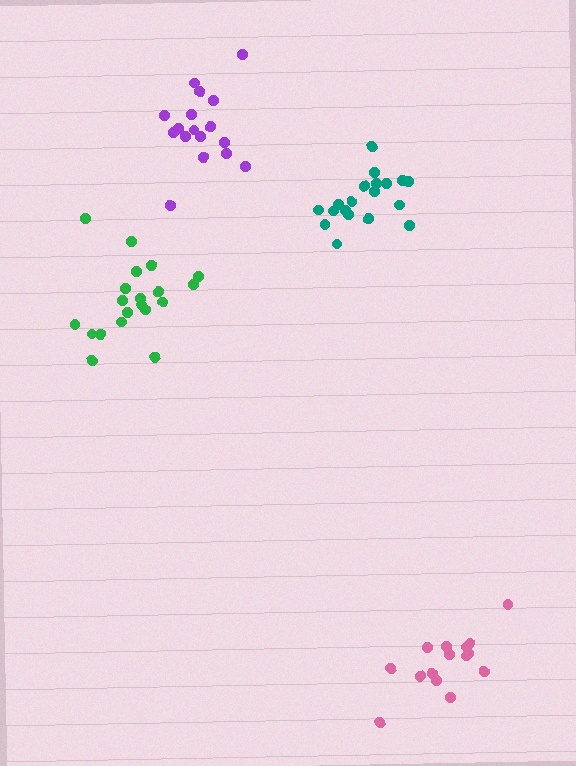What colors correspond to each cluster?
The clusters are colored: pink, teal, green, purple.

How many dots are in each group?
Group 1: 15 dots, Group 2: 19 dots, Group 3: 20 dots, Group 4: 17 dots (71 total).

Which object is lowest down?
The pink cluster is bottommost.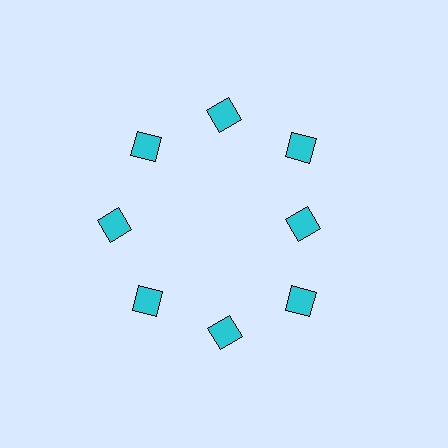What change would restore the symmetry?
The symmetry would be restored by moving it outward, back onto the ring so that all 8 diamonds sit at equal angles and equal distance from the center.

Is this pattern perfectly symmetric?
No. The 8 cyan diamonds are arranged in a ring, but one element near the 3 o'clock position is pulled inward toward the center, breaking the 8-fold rotational symmetry.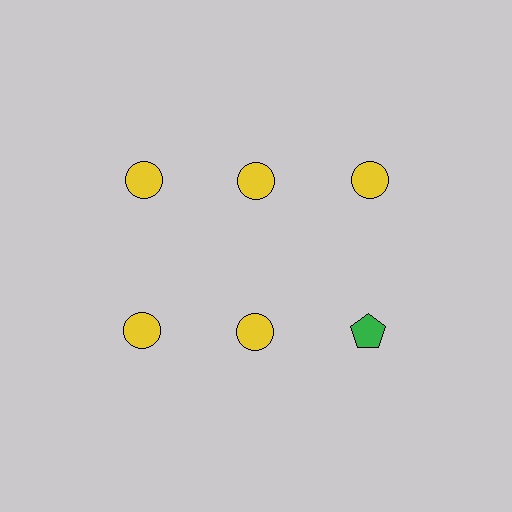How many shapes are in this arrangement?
There are 6 shapes arranged in a grid pattern.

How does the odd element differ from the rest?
It differs in both color (green instead of yellow) and shape (pentagon instead of circle).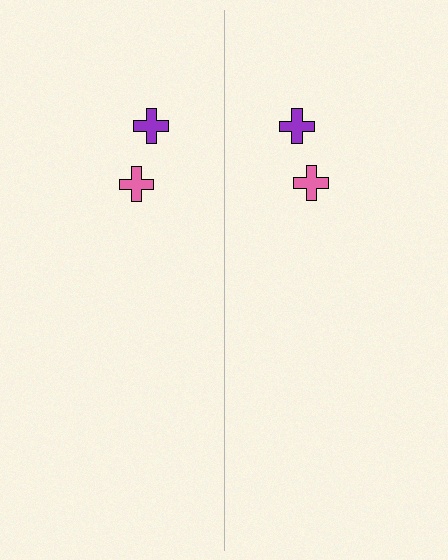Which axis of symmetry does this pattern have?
The pattern has a vertical axis of symmetry running through the center of the image.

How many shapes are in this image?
There are 4 shapes in this image.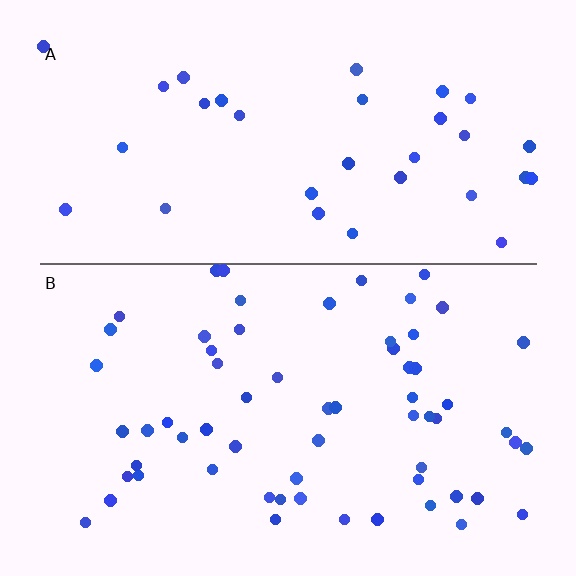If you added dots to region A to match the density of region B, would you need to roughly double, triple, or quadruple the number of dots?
Approximately double.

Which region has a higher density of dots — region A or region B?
B (the bottom).